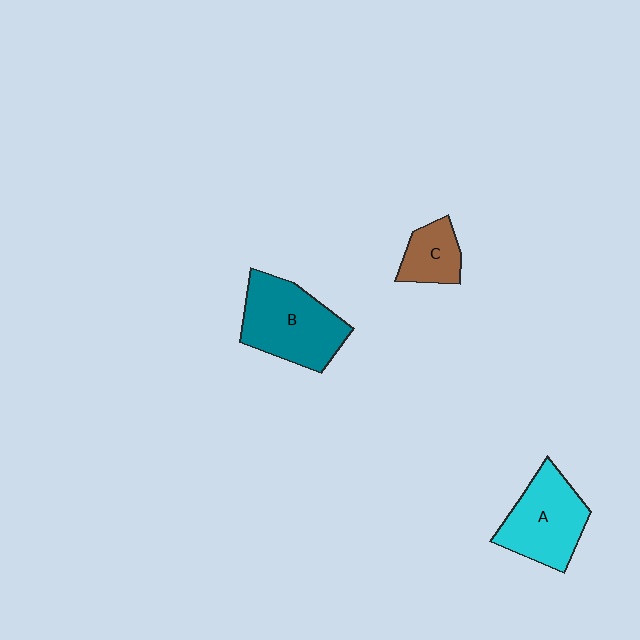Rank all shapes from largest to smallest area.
From largest to smallest: B (teal), A (cyan), C (brown).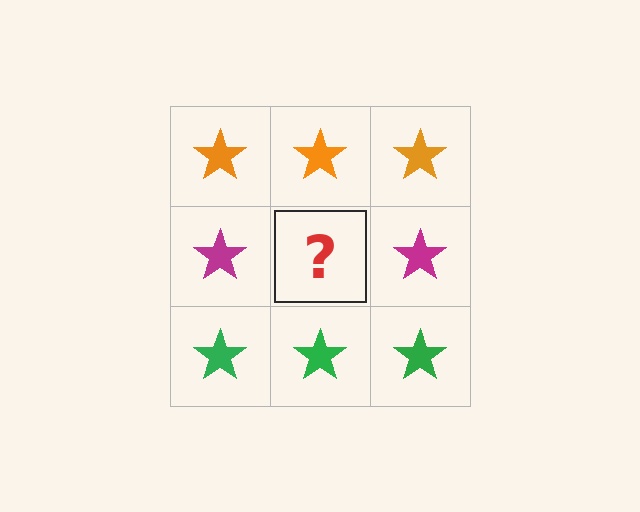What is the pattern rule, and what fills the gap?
The rule is that each row has a consistent color. The gap should be filled with a magenta star.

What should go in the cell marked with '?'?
The missing cell should contain a magenta star.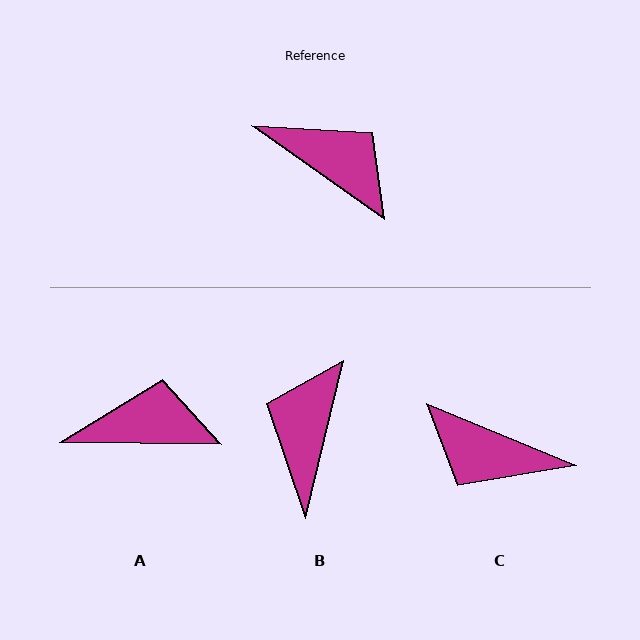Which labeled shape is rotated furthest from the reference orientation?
C, about 167 degrees away.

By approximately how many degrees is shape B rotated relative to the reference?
Approximately 112 degrees counter-clockwise.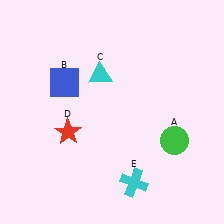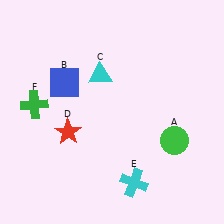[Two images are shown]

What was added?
A green cross (F) was added in Image 2.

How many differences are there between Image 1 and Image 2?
There is 1 difference between the two images.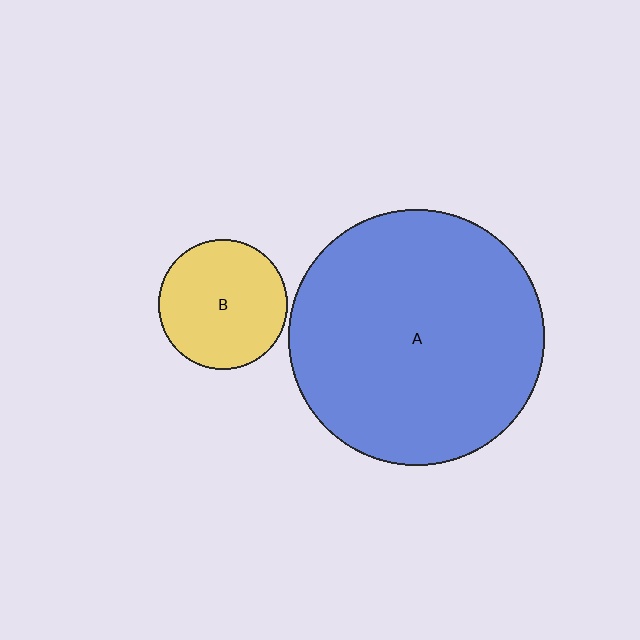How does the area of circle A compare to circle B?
Approximately 3.9 times.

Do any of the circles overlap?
No, none of the circles overlap.